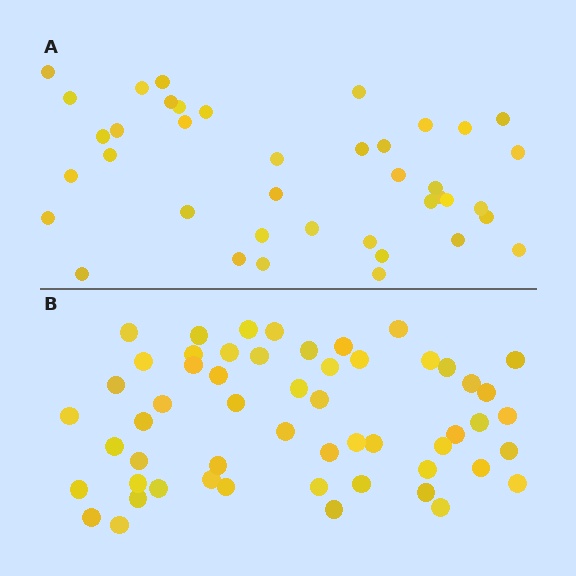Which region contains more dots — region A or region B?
Region B (the bottom region) has more dots.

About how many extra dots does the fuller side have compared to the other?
Region B has approximately 15 more dots than region A.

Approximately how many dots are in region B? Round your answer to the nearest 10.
About 60 dots. (The exact count is 55, which rounds to 60.)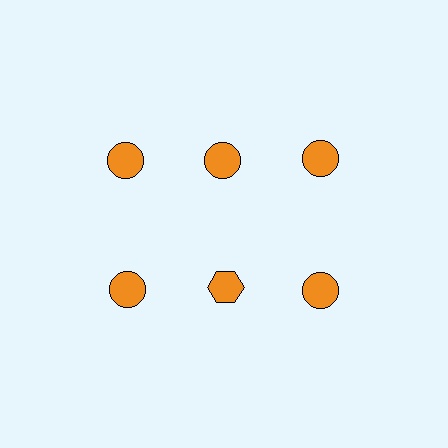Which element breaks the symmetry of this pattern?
The orange hexagon in the second row, second from left column breaks the symmetry. All other shapes are orange circles.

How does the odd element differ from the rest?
It has a different shape: hexagon instead of circle.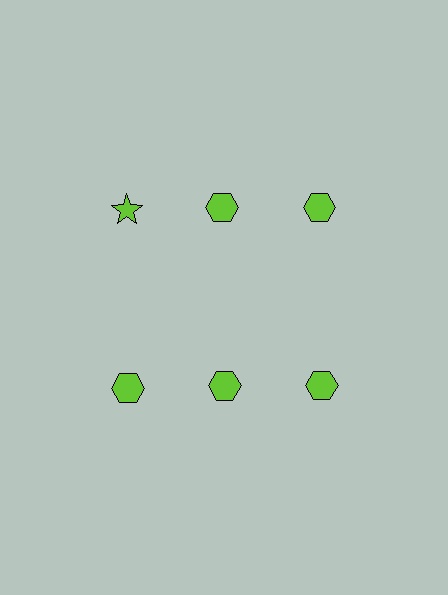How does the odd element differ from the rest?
It has a different shape: star instead of hexagon.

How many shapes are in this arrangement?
There are 6 shapes arranged in a grid pattern.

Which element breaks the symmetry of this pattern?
The lime star in the top row, leftmost column breaks the symmetry. All other shapes are lime hexagons.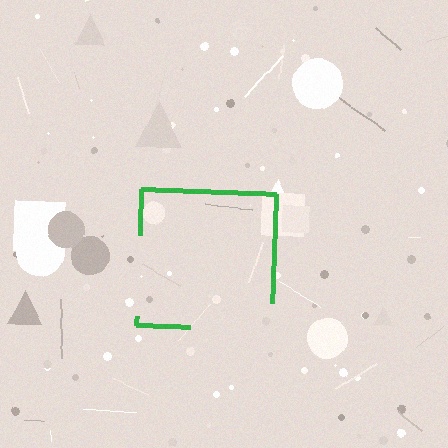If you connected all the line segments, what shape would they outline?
They would outline a square.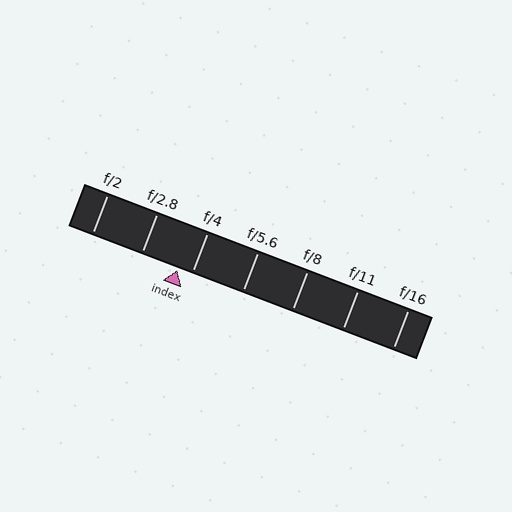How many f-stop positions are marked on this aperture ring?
There are 7 f-stop positions marked.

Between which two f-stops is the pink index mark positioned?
The index mark is between f/2.8 and f/4.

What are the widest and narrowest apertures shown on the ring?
The widest aperture shown is f/2 and the narrowest is f/16.